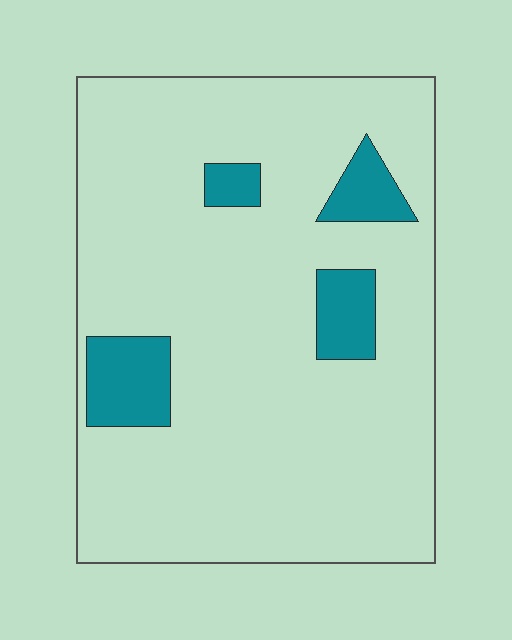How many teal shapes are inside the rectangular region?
4.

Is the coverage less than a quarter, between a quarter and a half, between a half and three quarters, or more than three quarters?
Less than a quarter.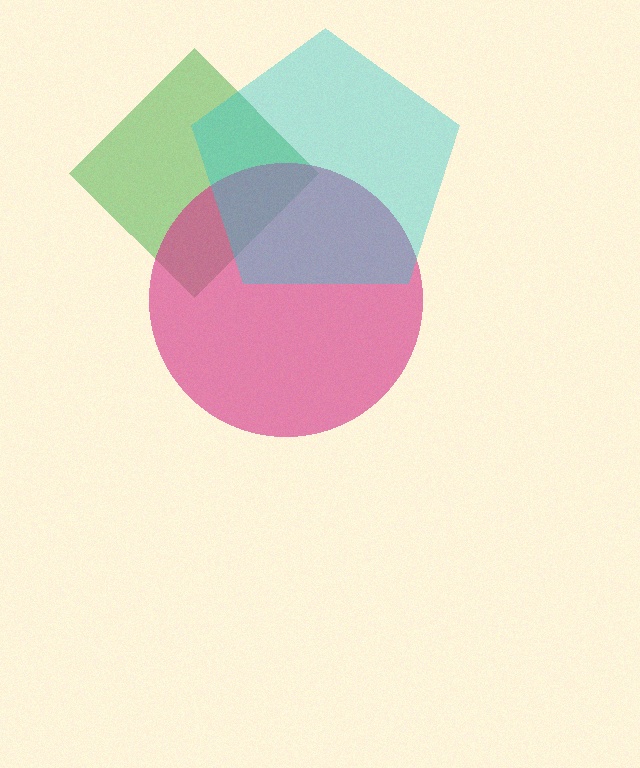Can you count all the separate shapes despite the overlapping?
Yes, there are 3 separate shapes.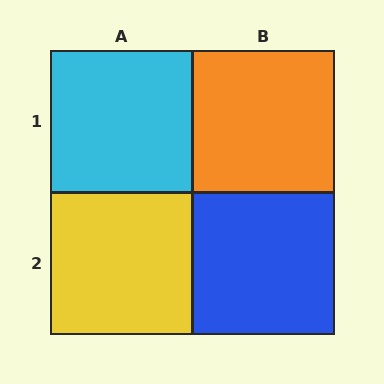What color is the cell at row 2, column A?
Yellow.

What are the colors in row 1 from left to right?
Cyan, orange.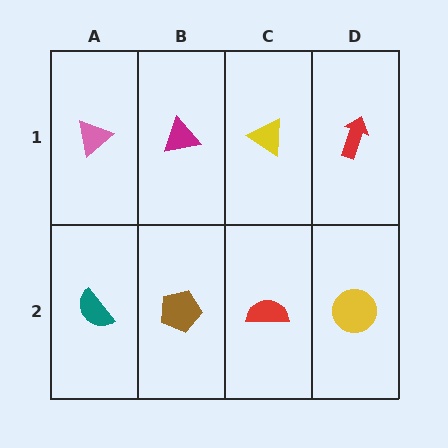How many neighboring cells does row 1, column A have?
2.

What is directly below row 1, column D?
A yellow circle.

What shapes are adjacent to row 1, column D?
A yellow circle (row 2, column D), a yellow triangle (row 1, column C).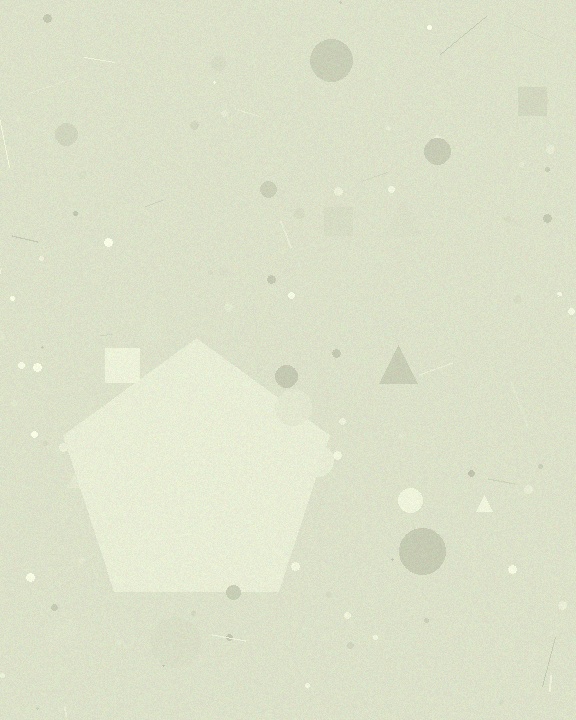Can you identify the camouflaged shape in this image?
The camouflaged shape is a pentagon.